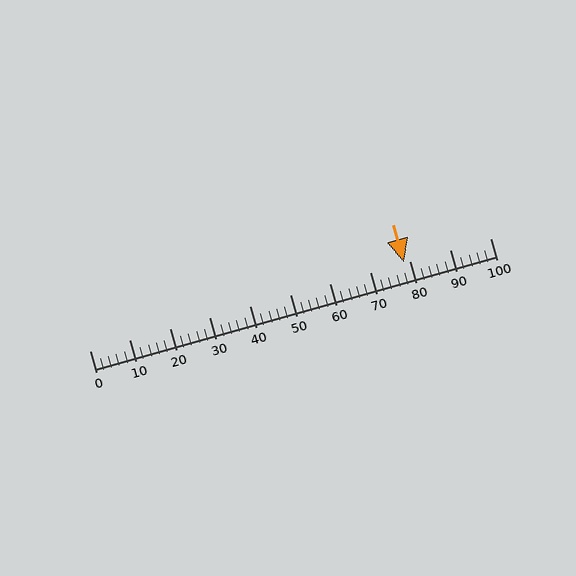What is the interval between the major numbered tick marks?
The major tick marks are spaced 10 units apart.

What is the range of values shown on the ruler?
The ruler shows values from 0 to 100.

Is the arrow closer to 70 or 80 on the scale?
The arrow is closer to 80.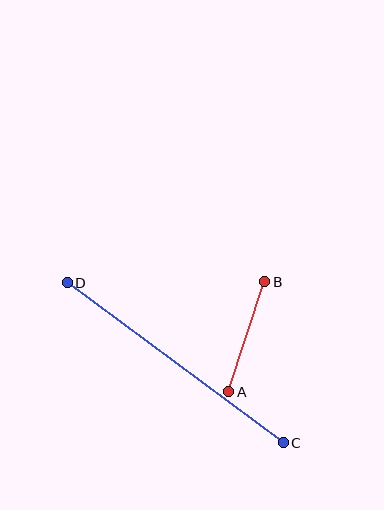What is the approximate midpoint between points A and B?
The midpoint is at approximately (247, 337) pixels.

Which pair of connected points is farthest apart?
Points C and D are farthest apart.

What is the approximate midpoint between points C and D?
The midpoint is at approximately (175, 363) pixels.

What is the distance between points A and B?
The distance is approximately 116 pixels.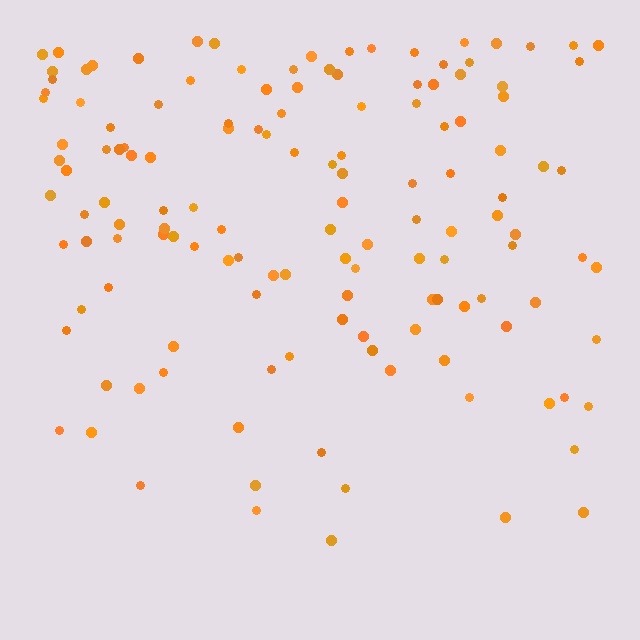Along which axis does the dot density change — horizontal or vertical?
Vertical.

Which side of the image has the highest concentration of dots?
The top.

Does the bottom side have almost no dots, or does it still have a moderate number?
Still a moderate number, just noticeably fewer than the top.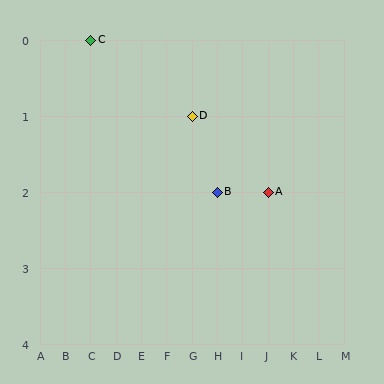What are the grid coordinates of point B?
Point B is at grid coordinates (H, 2).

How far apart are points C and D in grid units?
Points C and D are 4 columns and 1 row apart (about 4.1 grid units diagonally).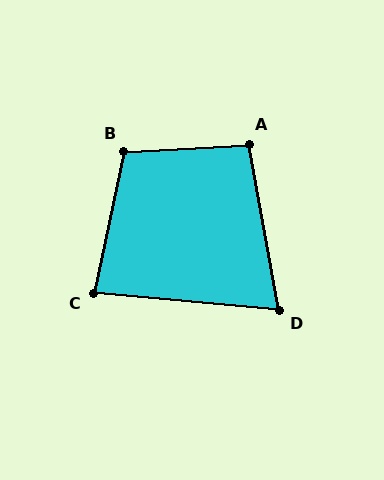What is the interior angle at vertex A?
Approximately 97 degrees (obtuse).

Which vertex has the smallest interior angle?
D, at approximately 75 degrees.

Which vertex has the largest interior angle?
B, at approximately 105 degrees.